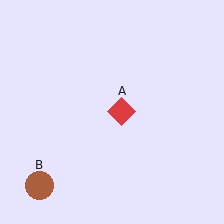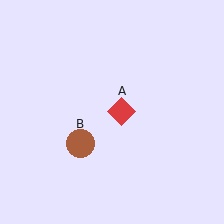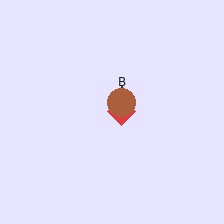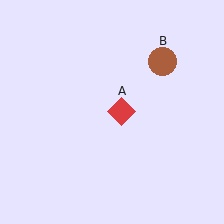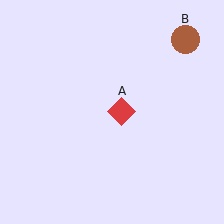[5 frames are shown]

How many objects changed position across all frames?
1 object changed position: brown circle (object B).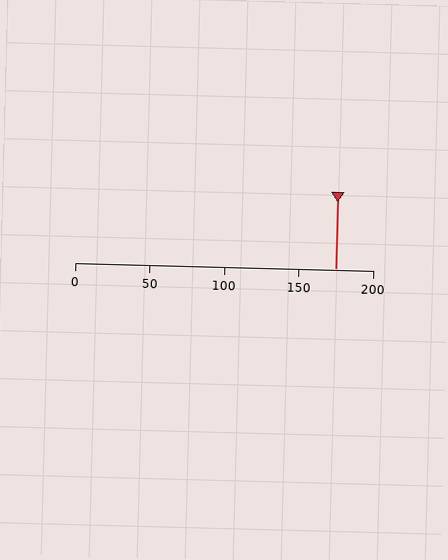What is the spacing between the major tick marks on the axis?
The major ticks are spaced 50 apart.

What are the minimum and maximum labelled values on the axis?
The axis runs from 0 to 200.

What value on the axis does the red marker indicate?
The marker indicates approximately 175.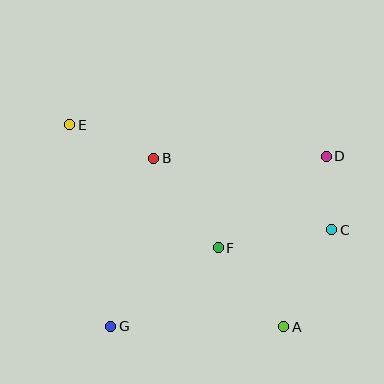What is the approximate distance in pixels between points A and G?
The distance between A and G is approximately 173 pixels.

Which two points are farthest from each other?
Points A and E are farthest from each other.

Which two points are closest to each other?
Points C and D are closest to each other.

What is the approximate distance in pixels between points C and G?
The distance between C and G is approximately 241 pixels.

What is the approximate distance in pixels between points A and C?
The distance between A and C is approximately 108 pixels.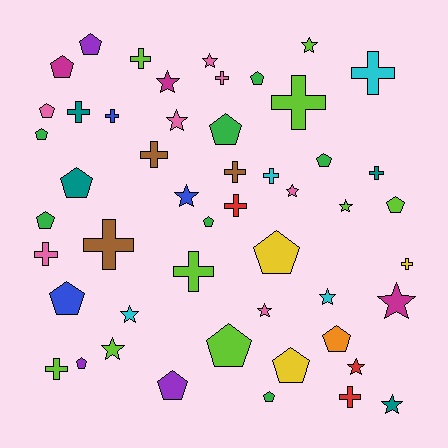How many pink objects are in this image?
There are 7 pink objects.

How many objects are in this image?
There are 50 objects.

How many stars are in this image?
There are 14 stars.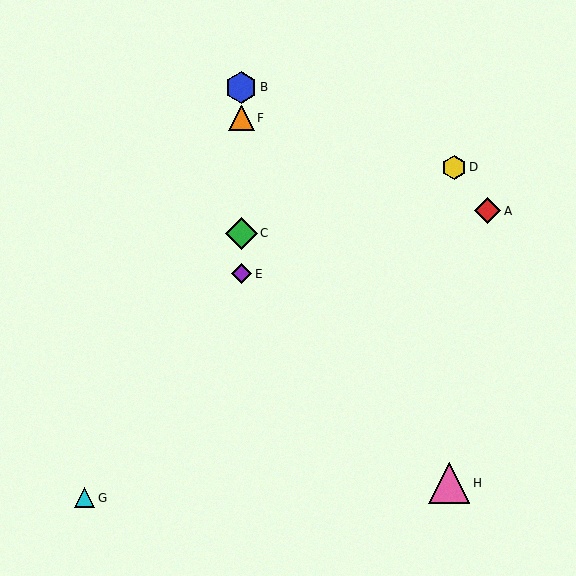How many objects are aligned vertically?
4 objects (B, C, E, F) are aligned vertically.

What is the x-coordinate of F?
Object F is at x≈241.